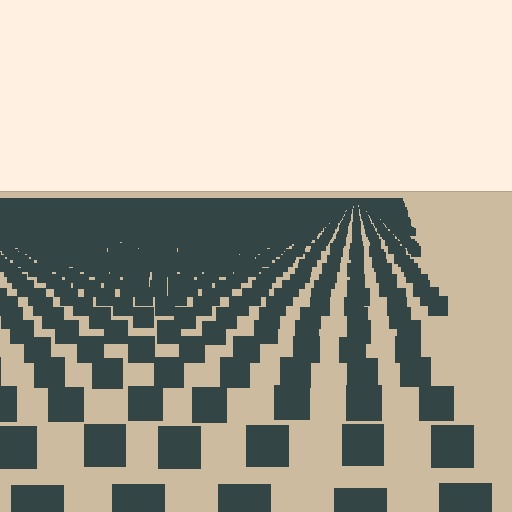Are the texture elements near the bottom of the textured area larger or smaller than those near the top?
Larger. Near the bottom, elements are closer to the viewer and appear at a bigger on-screen size.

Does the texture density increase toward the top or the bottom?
Density increases toward the top.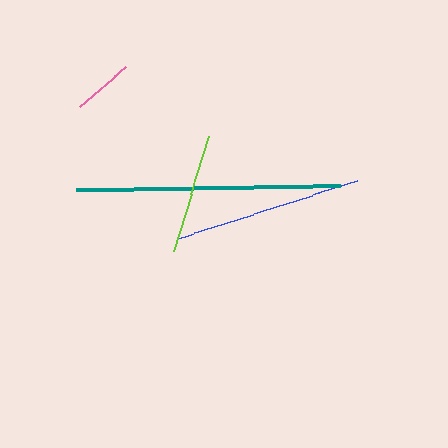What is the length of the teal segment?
The teal segment is approximately 264 pixels long.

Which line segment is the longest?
The teal line is the longest at approximately 264 pixels.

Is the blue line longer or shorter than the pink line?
The blue line is longer than the pink line.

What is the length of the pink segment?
The pink segment is approximately 62 pixels long.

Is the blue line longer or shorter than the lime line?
The blue line is longer than the lime line.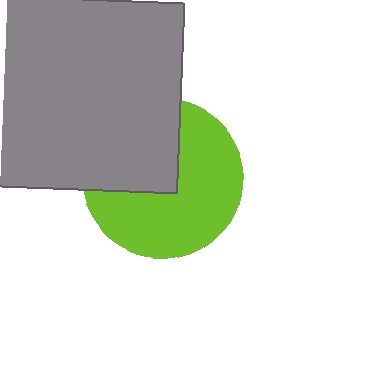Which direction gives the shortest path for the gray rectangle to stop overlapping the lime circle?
Moving toward the upper-left gives the shortest separation.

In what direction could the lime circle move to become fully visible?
The lime circle could move toward the lower-right. That would shift it out from behind the gray rectangle entirely.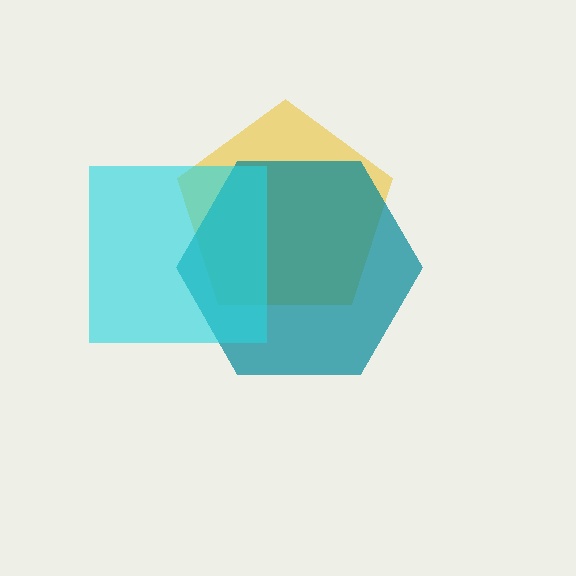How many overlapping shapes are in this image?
There are 3 overlapping shapes in the image.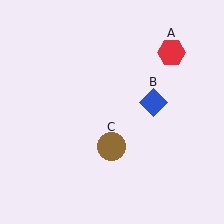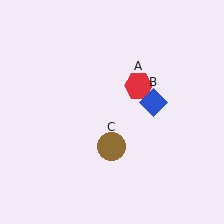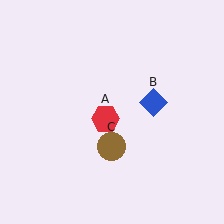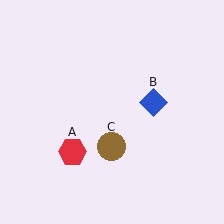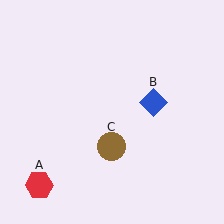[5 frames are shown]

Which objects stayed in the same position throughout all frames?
Blue diamond (object B) and brown circle (object C) remained stationary.